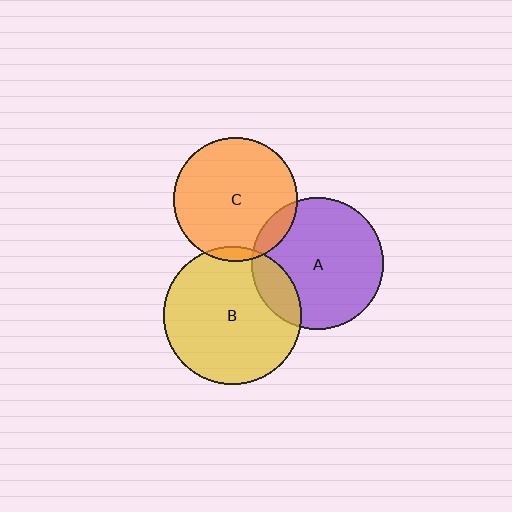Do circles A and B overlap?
Yes.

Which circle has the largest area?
Circle B (yellow).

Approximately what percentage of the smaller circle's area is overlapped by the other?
Approximately 15%.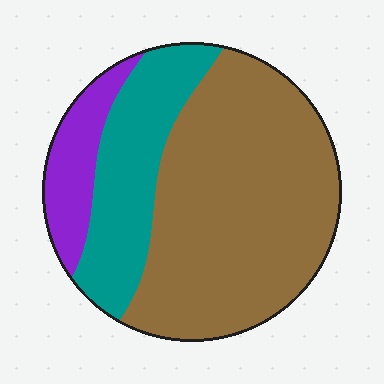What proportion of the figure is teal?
Teal covers about 25% of the figure.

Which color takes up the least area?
Purple, at roughly 15%.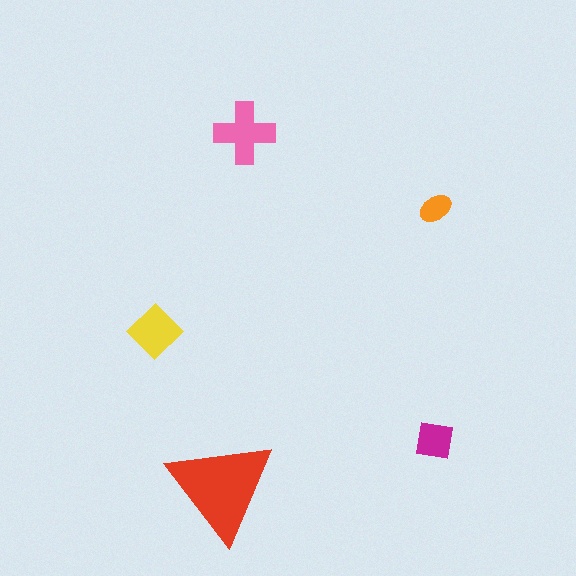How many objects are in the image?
There are 5 objects in the image.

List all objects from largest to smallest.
The red triangle, the pink cross, the yellow diamond, the magenta square, the orange ellipse.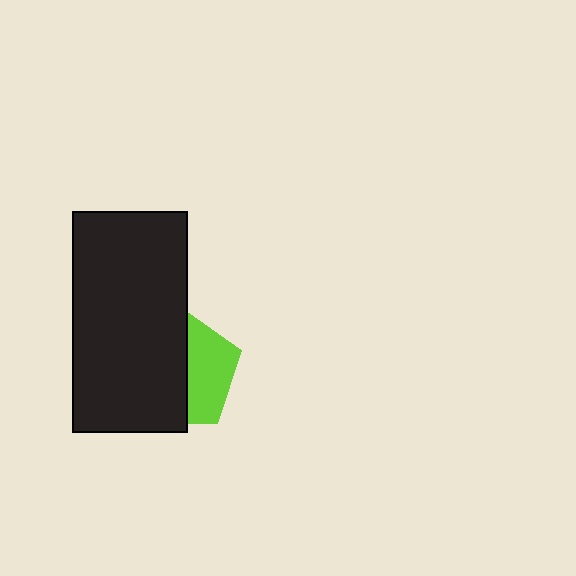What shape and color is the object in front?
The object in front is a black rectangle.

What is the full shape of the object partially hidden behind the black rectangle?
The partially hidden object is a lime pentagon.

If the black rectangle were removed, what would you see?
You would see the complete lime pentagon.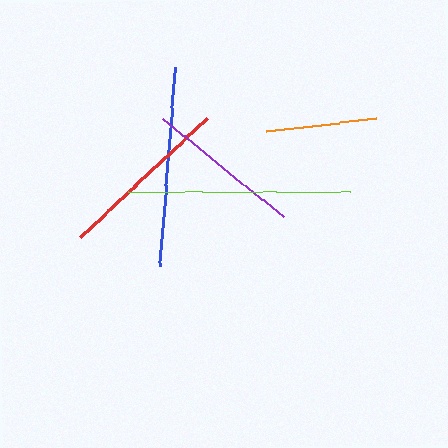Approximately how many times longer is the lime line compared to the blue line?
The lime line is approximately 1.1 times the length of the blue line.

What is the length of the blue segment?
The blue segment is approximately 200 pixels long.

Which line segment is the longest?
The lime line is the longest at approximately 222 pixels.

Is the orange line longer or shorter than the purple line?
The purple line is longer than the orange line.